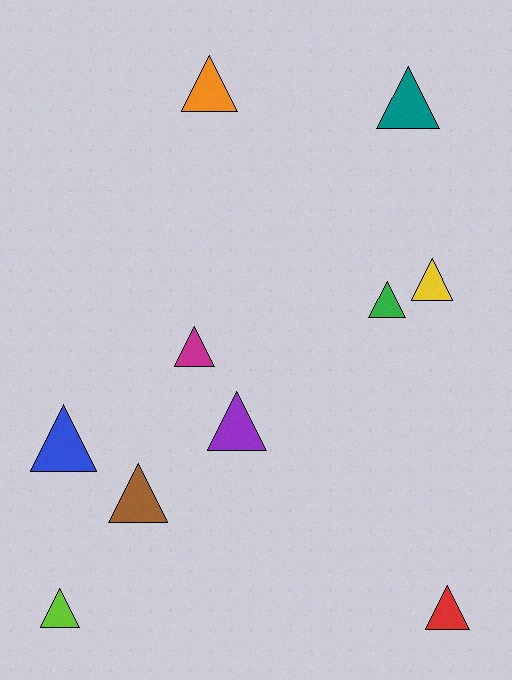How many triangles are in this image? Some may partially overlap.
There are 10 triangles.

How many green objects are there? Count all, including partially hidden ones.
There is 1 green object.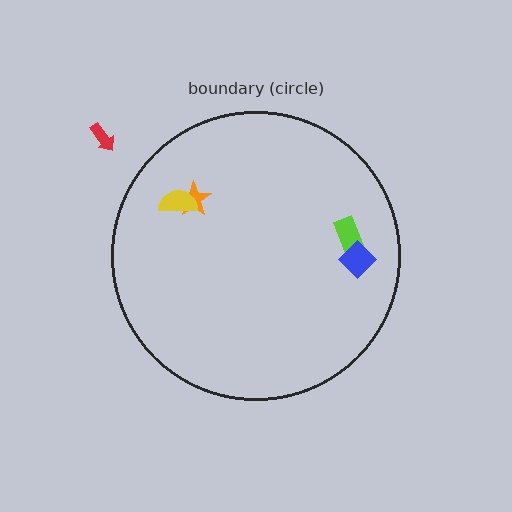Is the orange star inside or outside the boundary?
Inside.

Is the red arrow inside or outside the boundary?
Outside.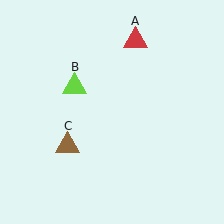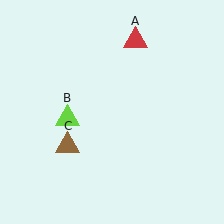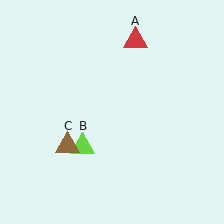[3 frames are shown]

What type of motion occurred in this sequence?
The lime triangle (object B) rotated counterclockwise around the center of the scene.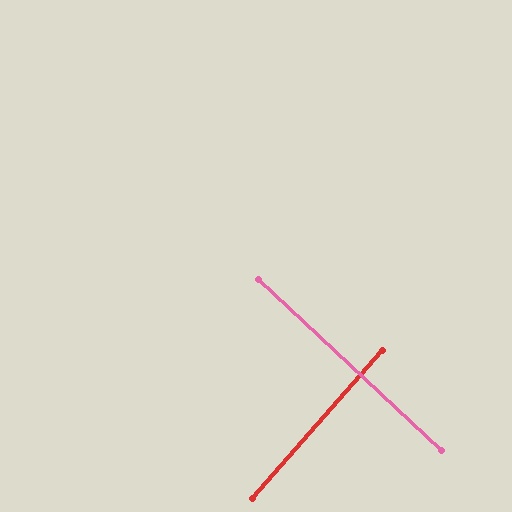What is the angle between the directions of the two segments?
Approximately 88 degrees.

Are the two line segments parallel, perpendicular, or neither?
Perpendicular — they meet at approximately 88°.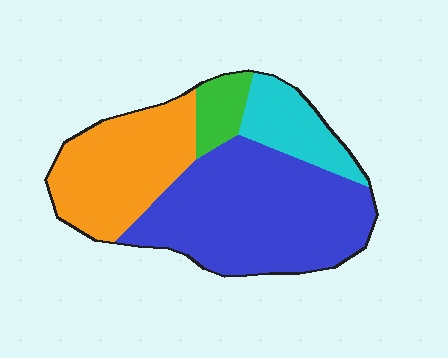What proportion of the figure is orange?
Orange covers 30% of the figure.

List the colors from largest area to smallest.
From largest to smallest: blue, orange, cyan, green.